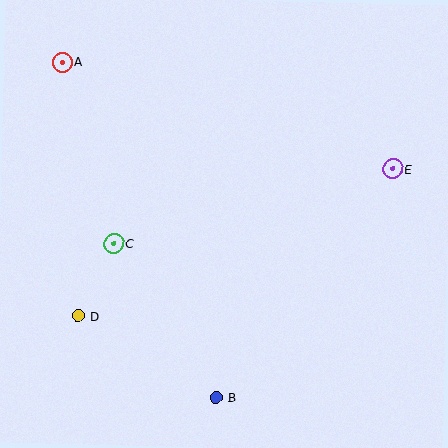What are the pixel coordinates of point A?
Point A is at (62, 62).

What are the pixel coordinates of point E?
Point E is at (393, 169).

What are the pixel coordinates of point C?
Point C is at (114, 243).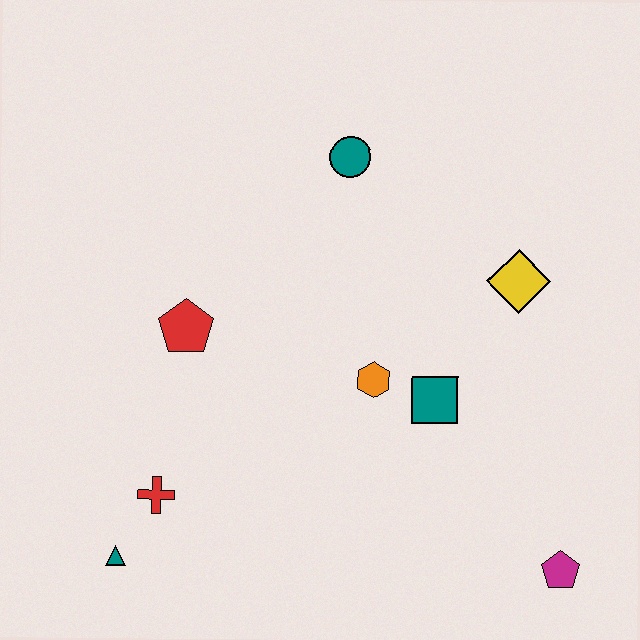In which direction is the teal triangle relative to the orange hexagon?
The teal triangle is to the left of the orange hexagon.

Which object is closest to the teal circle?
The yellow diamond is closest to the teal circle.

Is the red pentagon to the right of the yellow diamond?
No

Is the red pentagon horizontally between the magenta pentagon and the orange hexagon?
No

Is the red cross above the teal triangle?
Yes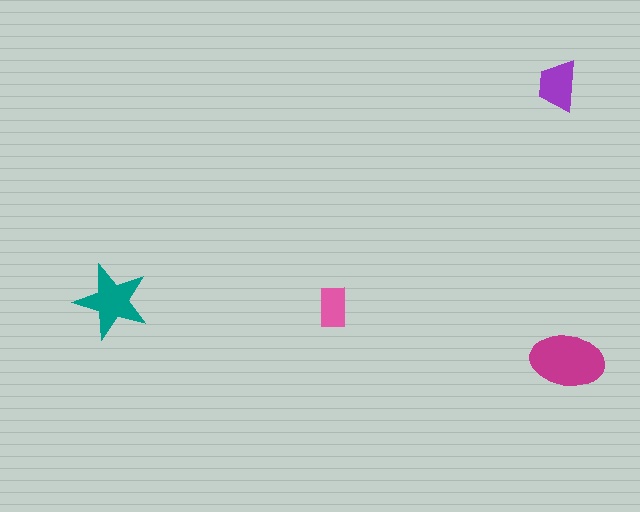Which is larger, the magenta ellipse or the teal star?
The magenta ellipse.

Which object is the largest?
The magenta ellipse.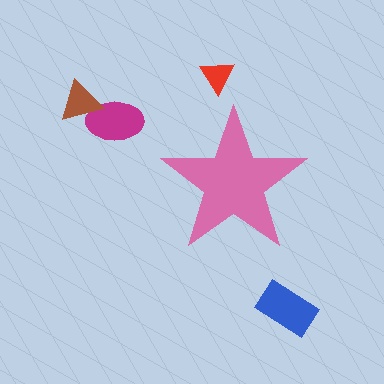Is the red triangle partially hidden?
No, the red triangle is fully visible.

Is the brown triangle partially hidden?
No, the brown triangle is fully visible.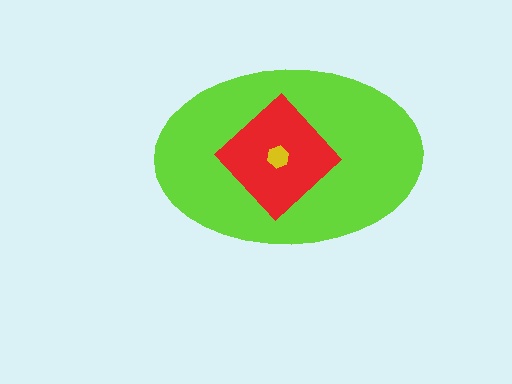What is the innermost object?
The yellow hexagon.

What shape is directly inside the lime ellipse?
The red diamond.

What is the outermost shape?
The lime ellipse.